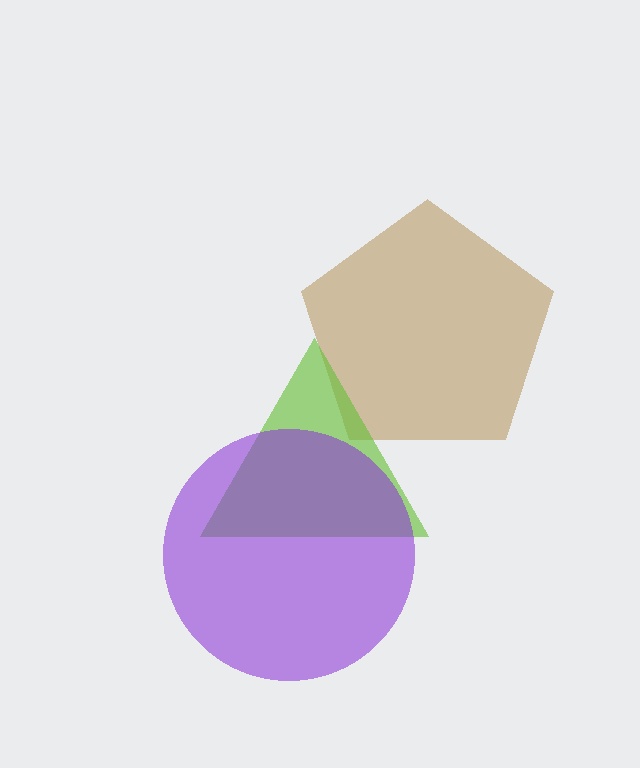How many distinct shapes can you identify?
There are 3 distinct shapes: a brown pentagon, a lime triangle, a purple circle.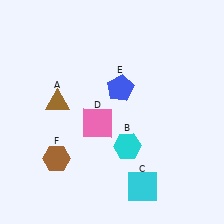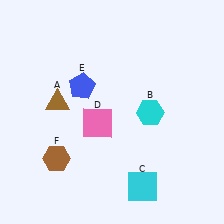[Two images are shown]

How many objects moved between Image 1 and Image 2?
2 objects moved between the two images.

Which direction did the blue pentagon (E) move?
The blue pentagon (E) moved left.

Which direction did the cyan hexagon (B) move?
The cyan hexagon (B) moved up.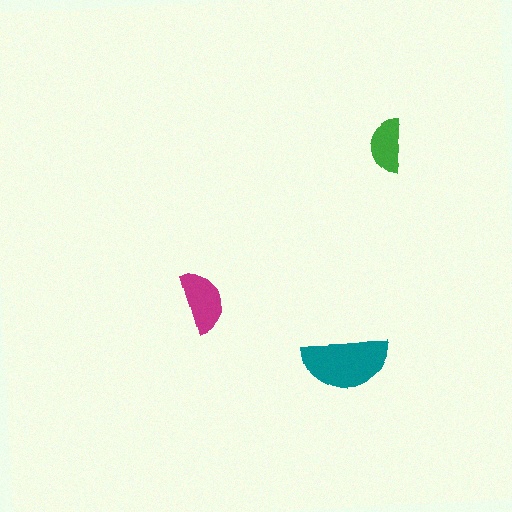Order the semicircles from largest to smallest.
the teal one, the magenta one, the green one.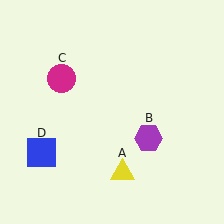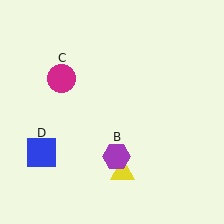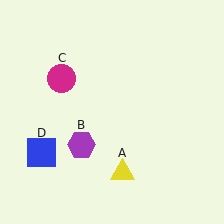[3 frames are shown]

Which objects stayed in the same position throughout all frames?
Yellow triangle (object A) and magenta circle (object C) and blue square (object D) remained stationary.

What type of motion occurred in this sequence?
The purple hexagon (object B) rotated clockwise around the center of the scene.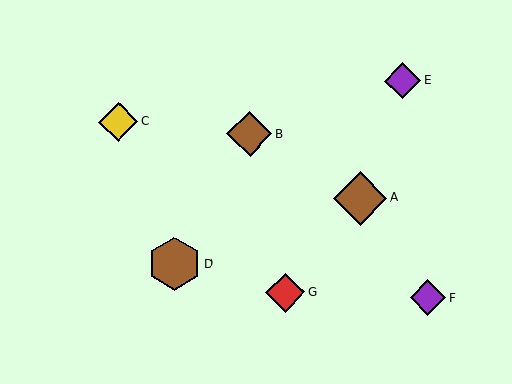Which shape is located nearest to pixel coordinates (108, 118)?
The yellow diamond (labeled C) at (119, 122) is nearest to that location.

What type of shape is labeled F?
Shape F is a purple diamond.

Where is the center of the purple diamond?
The center of the purple diamond is at (402, 81).